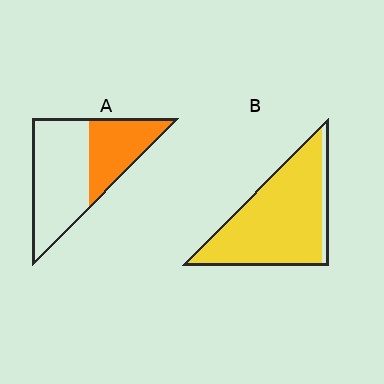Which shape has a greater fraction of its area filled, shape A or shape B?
Shape B.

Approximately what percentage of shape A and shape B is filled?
A is approximately 40% and B is approximately 90%.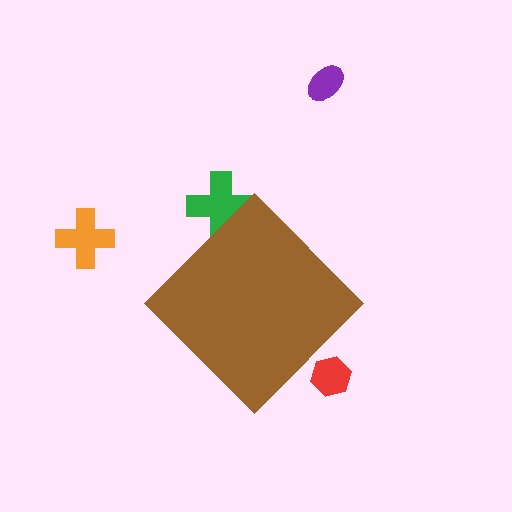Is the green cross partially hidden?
Yes, the green cross is partially hidden behind the brown diamond.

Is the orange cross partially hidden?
No, the orange cross is fully visible.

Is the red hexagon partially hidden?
Yes, the red hexagon is partially hidden behind the brown diamond.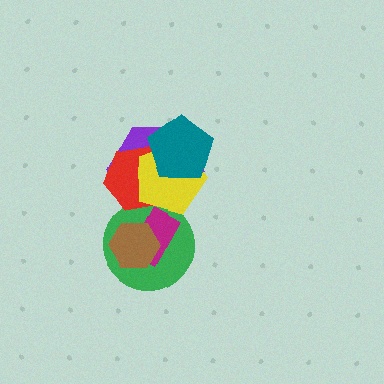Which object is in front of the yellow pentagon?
The teal pentagon is in front of the yellow pentagon.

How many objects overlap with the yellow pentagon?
4 objects overlap with the yellow pentagon.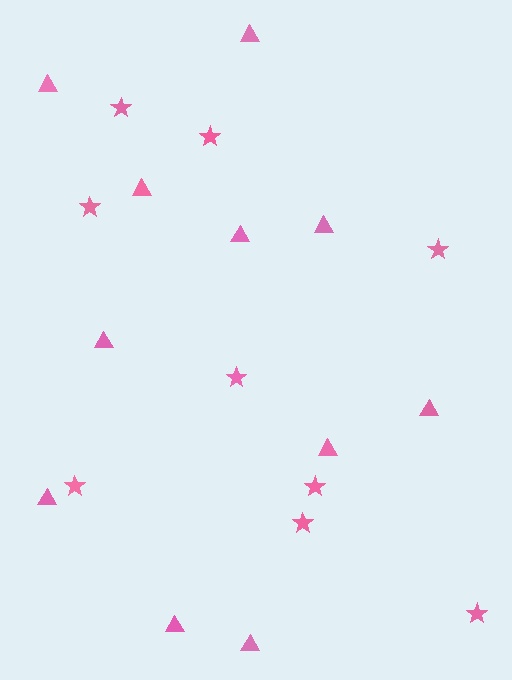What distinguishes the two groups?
There are 2 groups: one group of stars (9) and one group of triangles (11).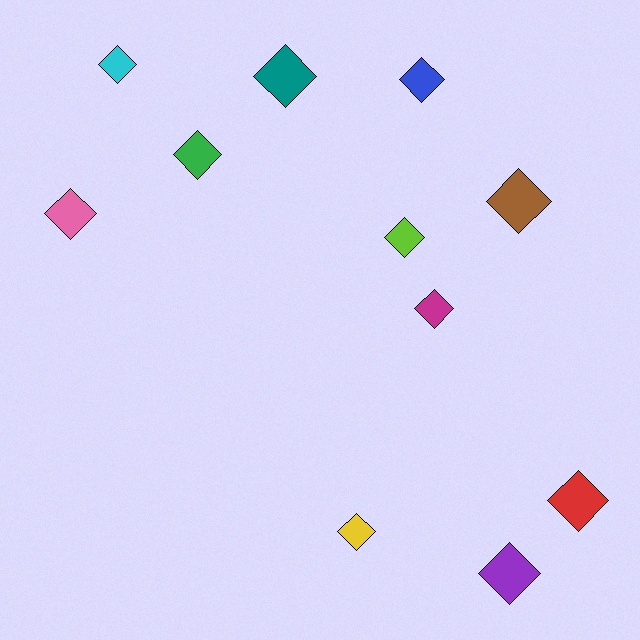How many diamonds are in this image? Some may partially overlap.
There are 11 diamonds.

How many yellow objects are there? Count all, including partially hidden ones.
There is 1 yellow object.